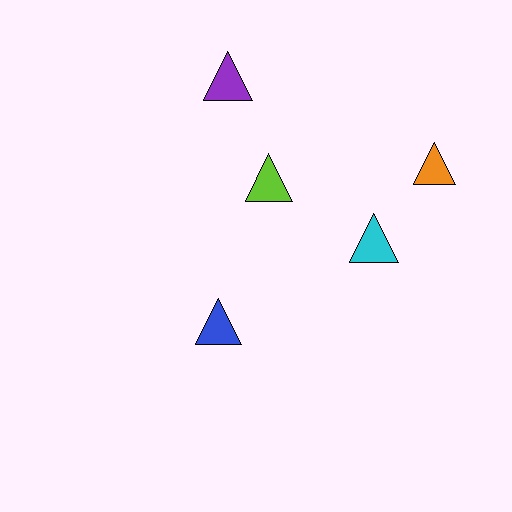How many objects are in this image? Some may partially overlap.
There are 5 objects.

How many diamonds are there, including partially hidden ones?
There are no diamonds.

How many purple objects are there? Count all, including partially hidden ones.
There is 1 purple object.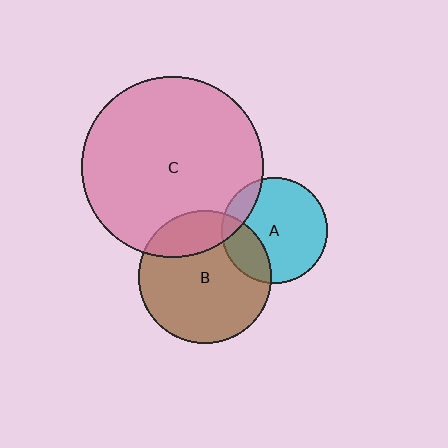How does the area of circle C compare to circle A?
Approximately 2.9 times.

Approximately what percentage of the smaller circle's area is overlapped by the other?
Approximately 25%.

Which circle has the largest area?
Circle C (pink).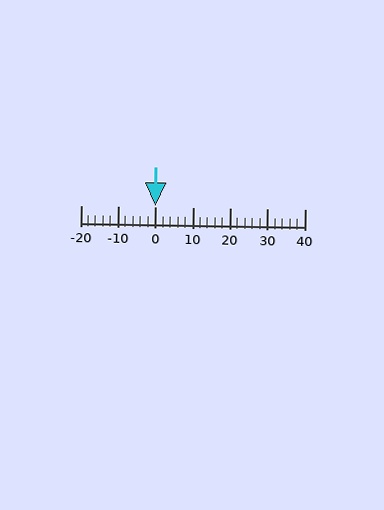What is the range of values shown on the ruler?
The ruler shows values from -20 to 40.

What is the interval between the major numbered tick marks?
The major tick marks are spaced 10 units apart.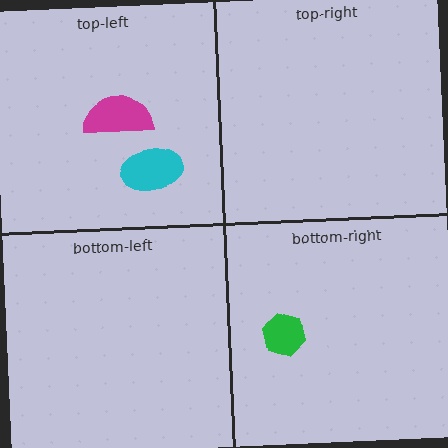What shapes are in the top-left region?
The cyan ellipse, the magenta semicircle.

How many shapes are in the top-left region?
2.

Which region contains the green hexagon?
The bottom-right region.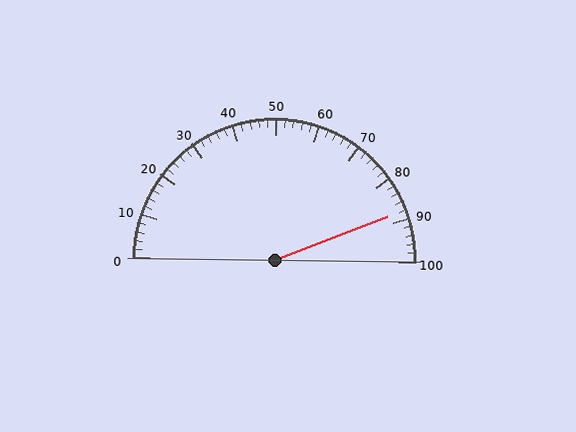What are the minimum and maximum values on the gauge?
The gauge ranges from 0 to 100.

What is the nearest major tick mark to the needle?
The nearest major tick mark is 90.